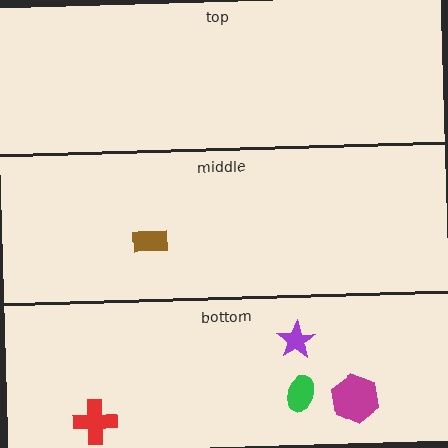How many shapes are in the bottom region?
4.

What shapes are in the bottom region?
The purple star, the magenta hexagon, the red cross, the green ellipse.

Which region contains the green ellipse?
The bottom region.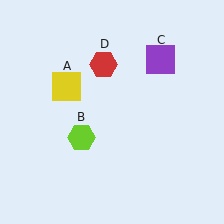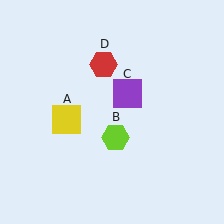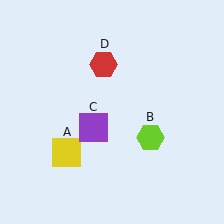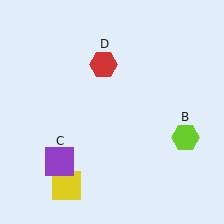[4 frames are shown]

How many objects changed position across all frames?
3 objects changed position: yellow square (object A), lime hexagon (object B), purple square (object C).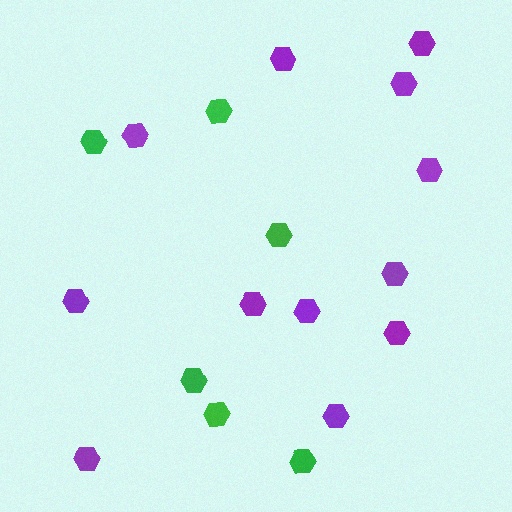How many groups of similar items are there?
There are 2 groups: one group of green hexagons (6) and one group of purple hexagons (12).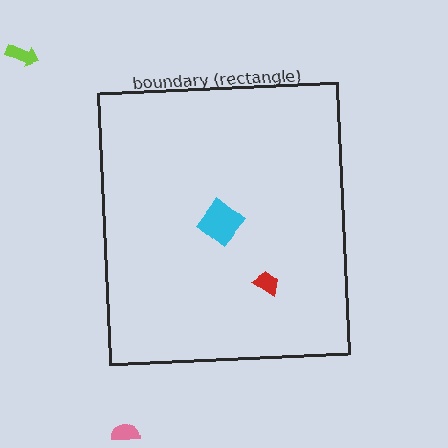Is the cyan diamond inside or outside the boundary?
Inside.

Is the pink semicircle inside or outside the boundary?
Outside.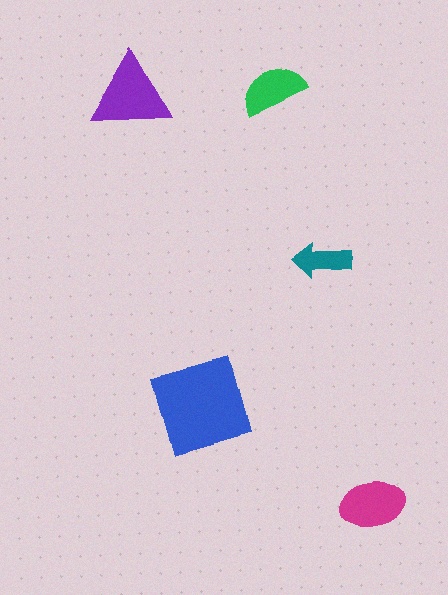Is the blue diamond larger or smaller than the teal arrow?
Larger.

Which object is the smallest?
The teal arrow.